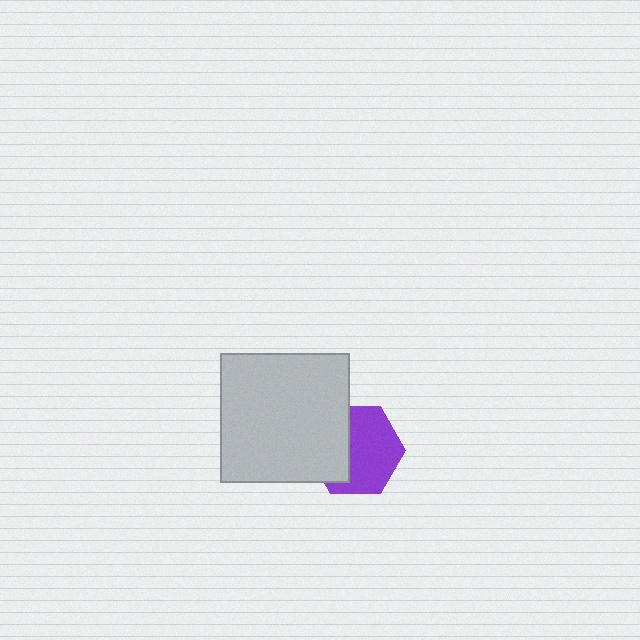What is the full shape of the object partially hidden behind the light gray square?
The partially hidden object is a purple hexagon.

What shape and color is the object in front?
The object in front is a light gray square.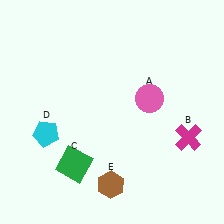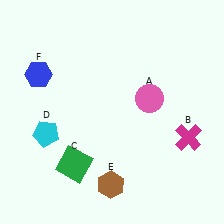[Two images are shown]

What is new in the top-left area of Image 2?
A blue hexagon (F) was added in the top-left area of Image 2.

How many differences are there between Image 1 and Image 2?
There is 1 difference between the two images.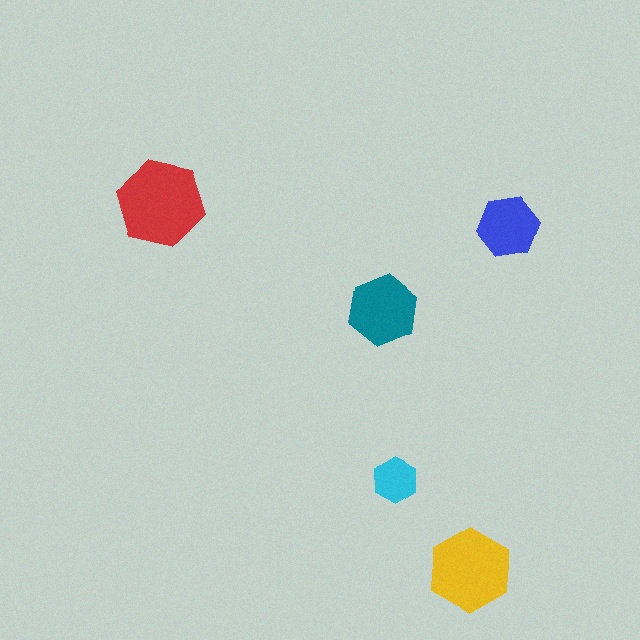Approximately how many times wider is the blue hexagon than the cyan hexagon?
About 1.5 times wider.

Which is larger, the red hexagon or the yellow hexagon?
The red one.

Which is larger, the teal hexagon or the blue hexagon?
The teal one.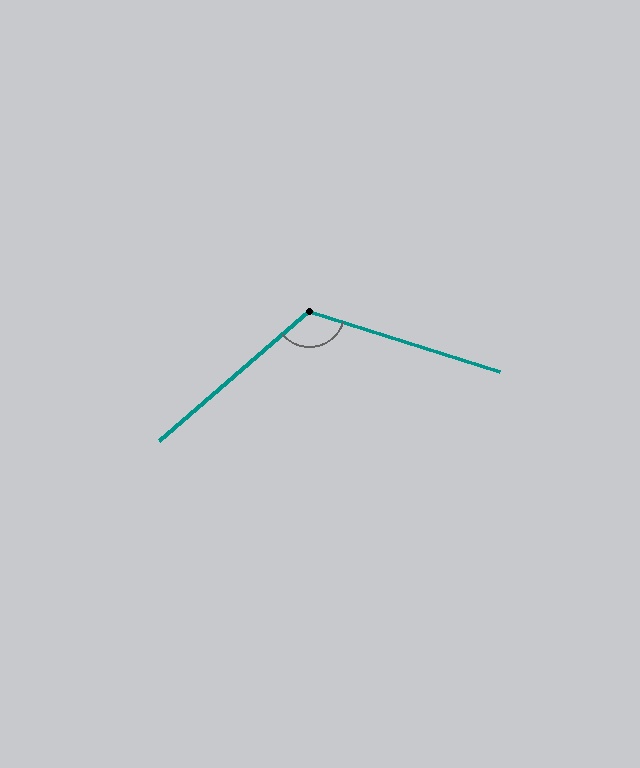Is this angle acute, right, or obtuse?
It is obtuse.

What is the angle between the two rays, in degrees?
Approximately 121 degrees.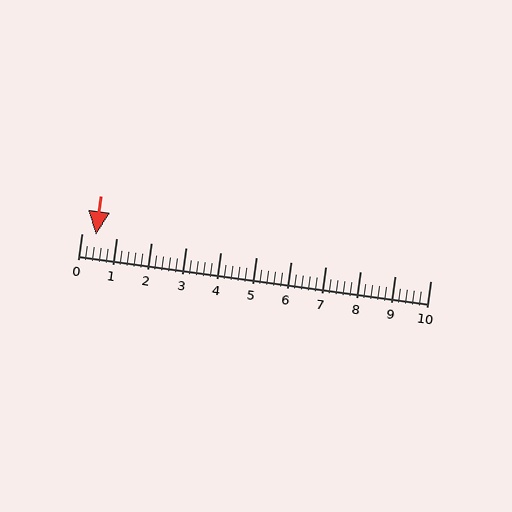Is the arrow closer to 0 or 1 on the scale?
The arrow is closer to 0.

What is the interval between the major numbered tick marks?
The major tick marks are spaced 1 units apart.